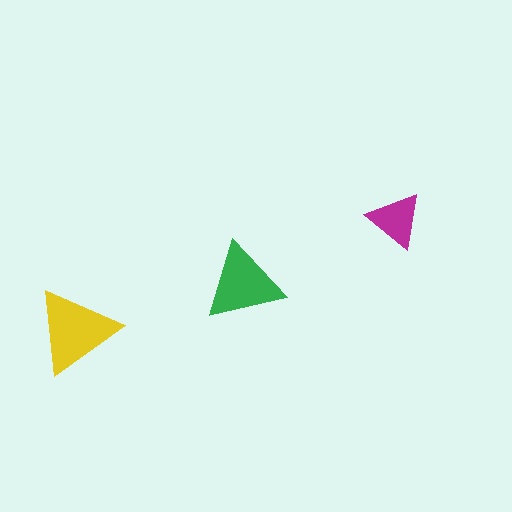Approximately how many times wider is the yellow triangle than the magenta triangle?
About 1.5 times wider.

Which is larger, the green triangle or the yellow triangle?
The yellow one.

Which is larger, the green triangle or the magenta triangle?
The green one.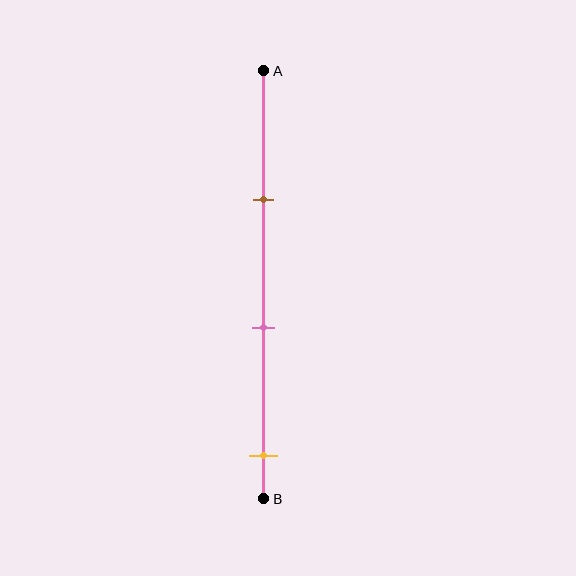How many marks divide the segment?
There are 3 marks dividing the segment.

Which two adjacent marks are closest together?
The brown and pink marks are the closest adjacent pair.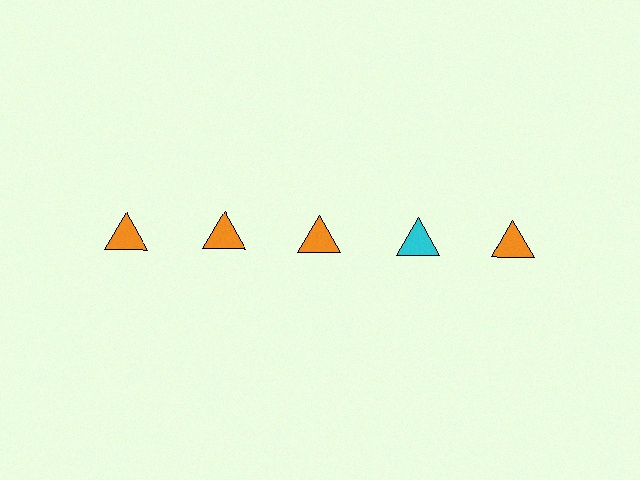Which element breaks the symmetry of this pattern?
The cyan triangle in the top row, second from right column breaks the symmetry. All other shapes are orange triangles.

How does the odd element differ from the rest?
It has a different color: cyan instead of orange.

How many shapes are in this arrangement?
There are 5 shapes arranged in a grid pattern.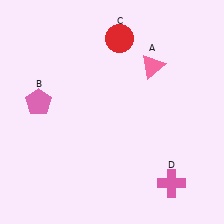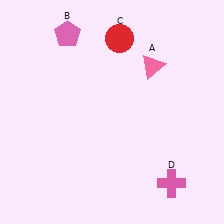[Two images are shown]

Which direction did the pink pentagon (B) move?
The pink pentagon (B) moved up.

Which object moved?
The pink pentagon (B) moved up.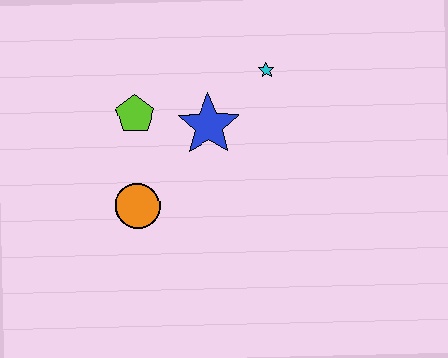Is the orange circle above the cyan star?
No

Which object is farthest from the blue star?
The orange circle is farthest from the blue star.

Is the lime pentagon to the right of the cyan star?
No